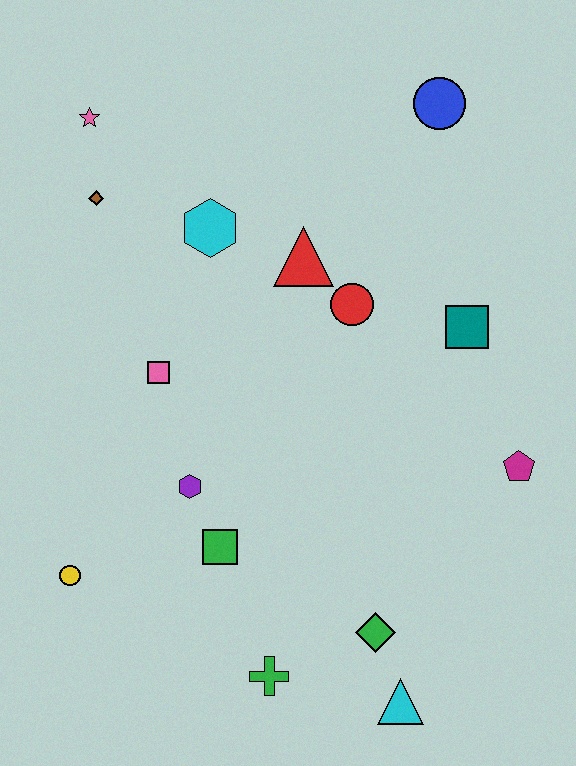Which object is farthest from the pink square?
The cyan triangle is farthest from the pink square.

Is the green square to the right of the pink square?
Yes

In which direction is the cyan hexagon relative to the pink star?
The cyan hexagon is to the right of the pink star.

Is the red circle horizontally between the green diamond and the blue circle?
No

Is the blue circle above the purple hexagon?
Yes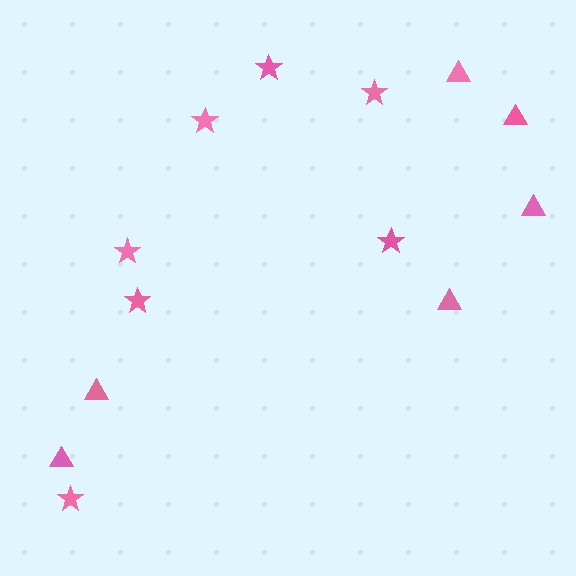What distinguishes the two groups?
There are 2 groups: one group of triangles (6) and one group of stars (7).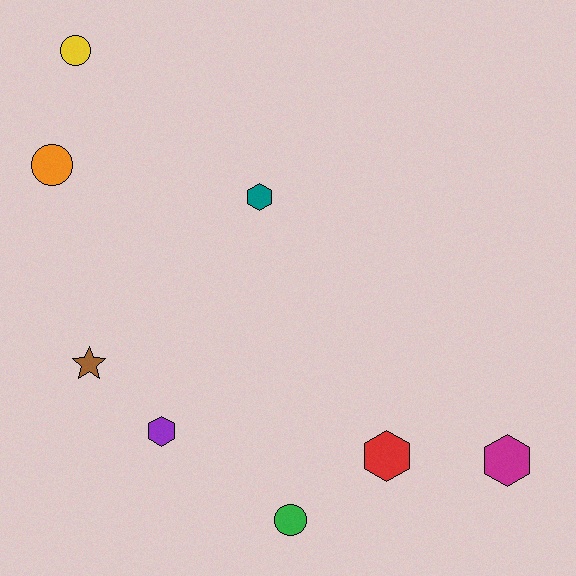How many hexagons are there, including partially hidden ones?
There are 4 hexagons.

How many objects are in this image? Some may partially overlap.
There are 8 objects.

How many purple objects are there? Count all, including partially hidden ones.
There is 1 purple object.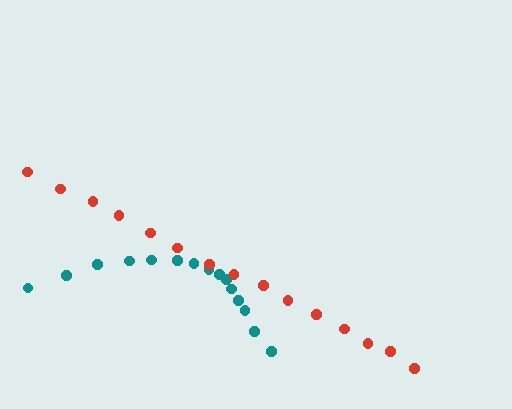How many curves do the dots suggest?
There are 2 distinct paths.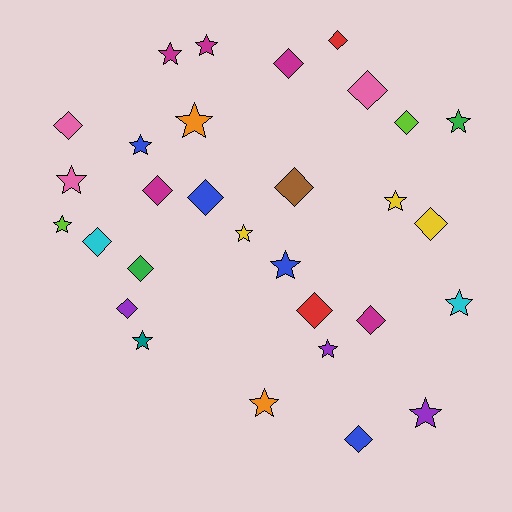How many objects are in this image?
There are 30 objects.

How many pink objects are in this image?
There are 3 pink objects.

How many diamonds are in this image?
There are 15 diamonds.